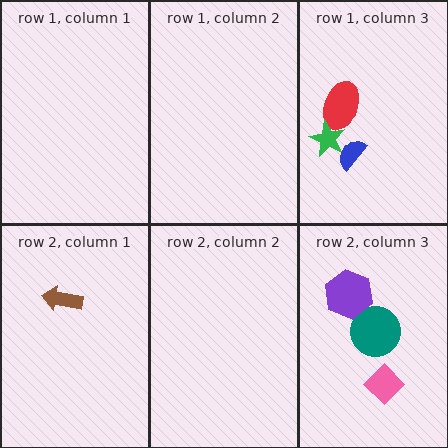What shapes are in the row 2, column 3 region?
The teal circle, the purple hexagon, the pink diamond.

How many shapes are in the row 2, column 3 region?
3.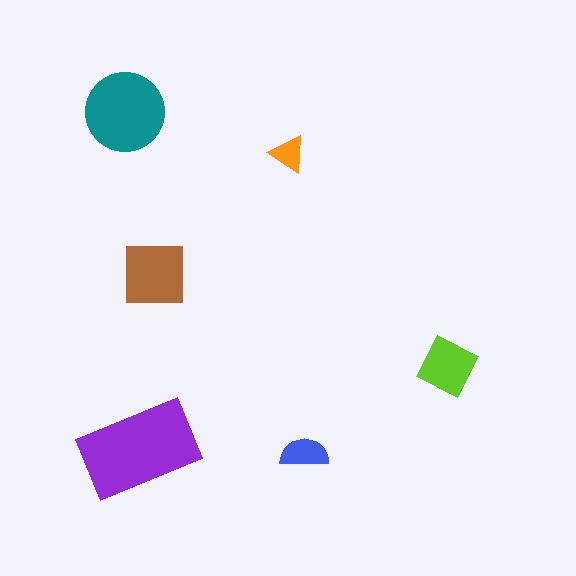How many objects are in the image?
There are 6 objects in the image.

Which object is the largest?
The purple rectangle.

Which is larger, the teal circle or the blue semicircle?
The teal circle.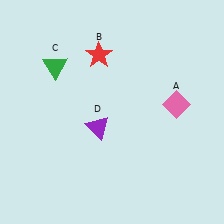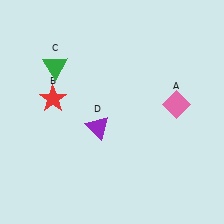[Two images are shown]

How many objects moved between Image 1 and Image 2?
1 object moved between the two images.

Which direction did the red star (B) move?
The red star (B) moved left.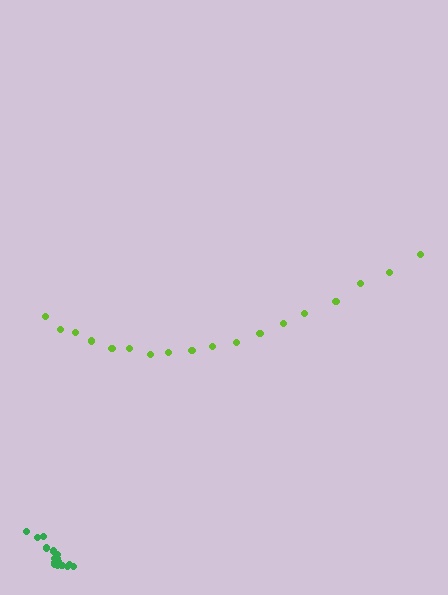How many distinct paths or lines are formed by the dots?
There are 2 distinct paths.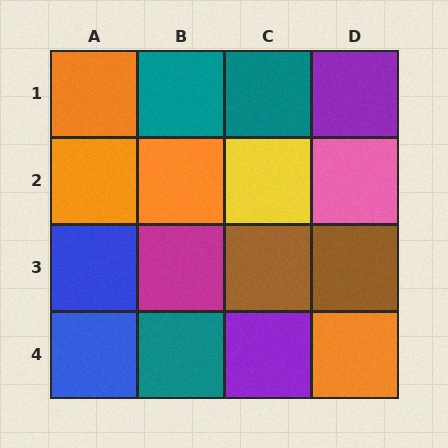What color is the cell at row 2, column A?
Orange.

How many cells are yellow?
1 cell is yellow.